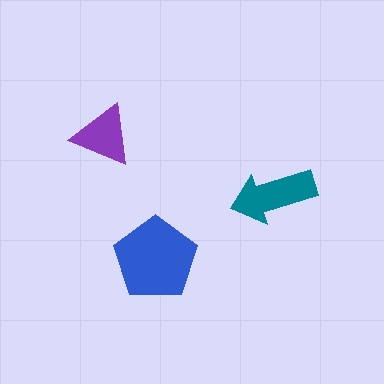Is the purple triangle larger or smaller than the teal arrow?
Smaller.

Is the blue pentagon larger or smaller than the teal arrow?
Larger.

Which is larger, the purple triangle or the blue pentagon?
The blue pentagon.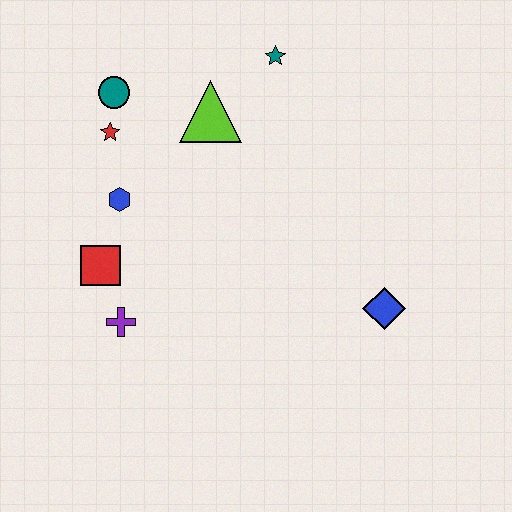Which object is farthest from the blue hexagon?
The blue diamond is farthest from the blue hexagon.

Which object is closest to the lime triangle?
The teal star is closest to the lime triangle.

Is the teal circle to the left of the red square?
No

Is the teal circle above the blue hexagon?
Yes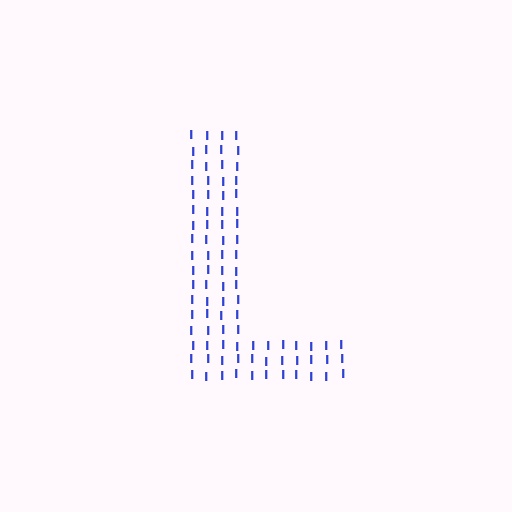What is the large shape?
The large shape is the letter L.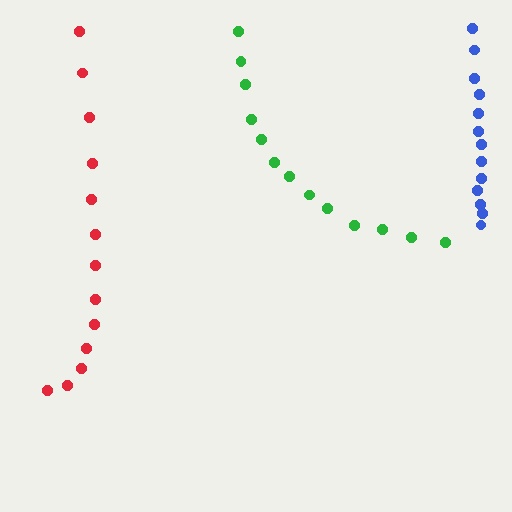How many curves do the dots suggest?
There are 3 distinct paths.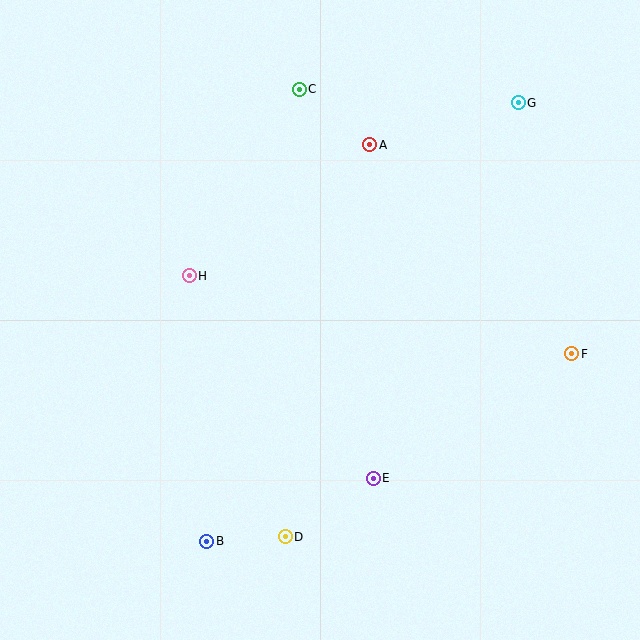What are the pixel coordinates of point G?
Point G is at (518, 103).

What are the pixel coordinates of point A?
Point A is at (370, 145).